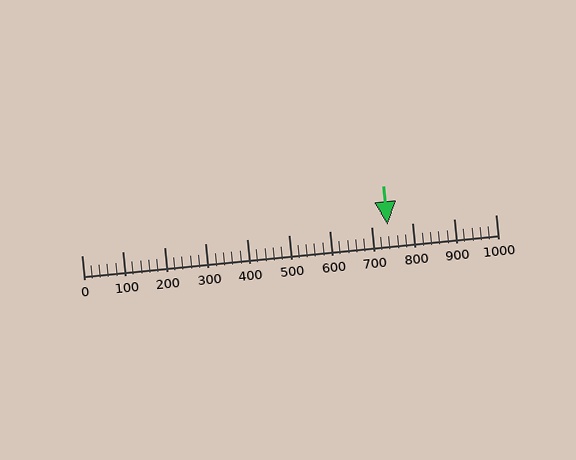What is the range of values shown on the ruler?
The ruler shows values from 0 to 1000.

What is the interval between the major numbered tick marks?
The major tick marks are spaced 100 units apart.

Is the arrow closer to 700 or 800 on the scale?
The arrow is closer to 700.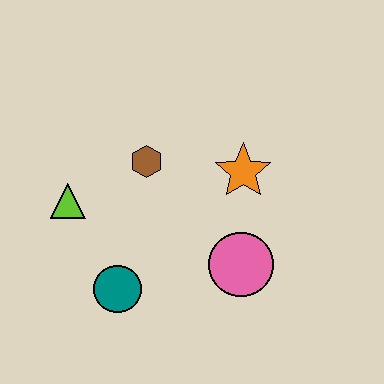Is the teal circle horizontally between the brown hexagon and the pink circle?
No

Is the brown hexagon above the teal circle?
Yes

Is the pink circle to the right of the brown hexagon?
Yes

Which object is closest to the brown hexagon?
The lime triangle is closest to the brown hexagon.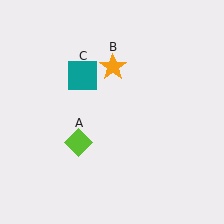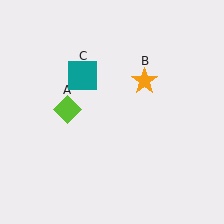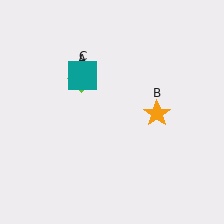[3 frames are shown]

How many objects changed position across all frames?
2 objects changed position: lime diamond (object A), orange star (object B).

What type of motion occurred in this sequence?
The lime diamond (object A), orange star (object B) rotated clockwise around the center of the scene.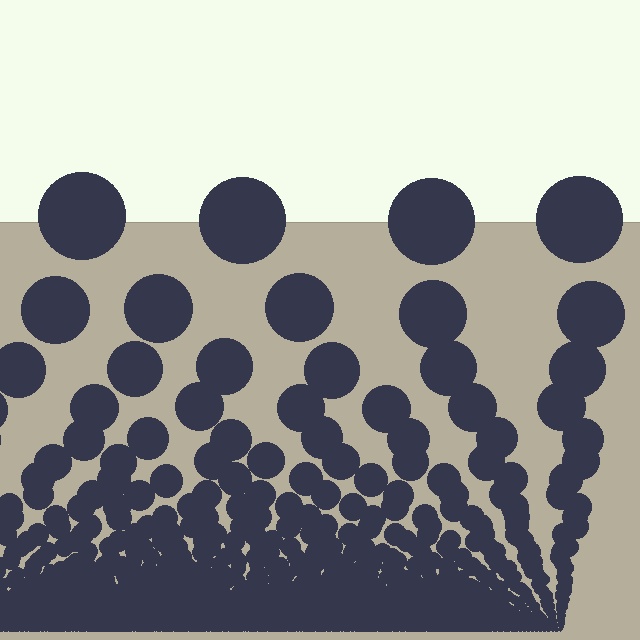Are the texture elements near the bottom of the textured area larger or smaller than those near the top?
Smaller. The gradient is inverted — elements near the bottom are smaller and denser.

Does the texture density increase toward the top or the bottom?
Density increases toward the bottom.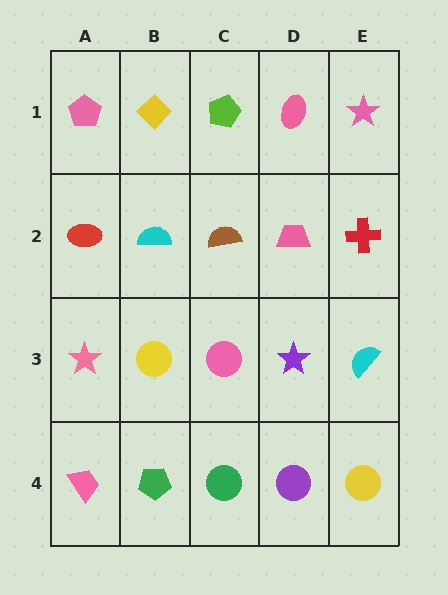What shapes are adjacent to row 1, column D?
A pink trapezoid (row 2, column D), a lime pentagon (row 1, column C), a pink star (row 1, column E).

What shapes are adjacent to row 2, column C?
A lime pentagon (row 1, column C), a pink circle (row 3, column C), a cyan semicircle (row 2, column B), a pink trapezoid (row 2, column D).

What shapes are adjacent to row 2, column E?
A pink star (row 1, column E), a cyan semicircle (row 3, column E), a pink trapezoid (row 2, column D).